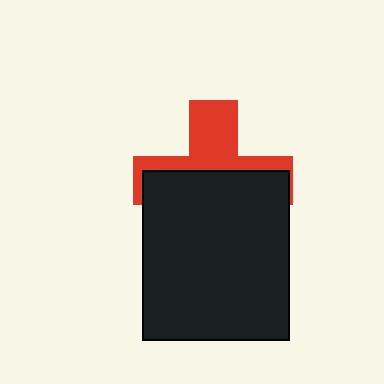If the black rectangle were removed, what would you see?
You would see the complete red cross.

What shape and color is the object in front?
The object in front is a black rectangle.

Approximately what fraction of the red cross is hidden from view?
Roughly 60% of the red cross is hidden behind the black rectangle.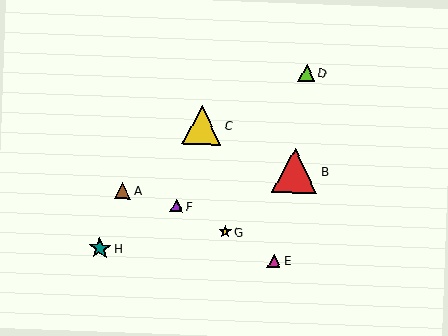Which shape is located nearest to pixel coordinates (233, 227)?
The yellow star (labeled G) at (225, 232) is nearest to that location.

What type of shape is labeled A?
Shape A is a brown triangle.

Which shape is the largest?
The red triangle (labeled B) is the largest.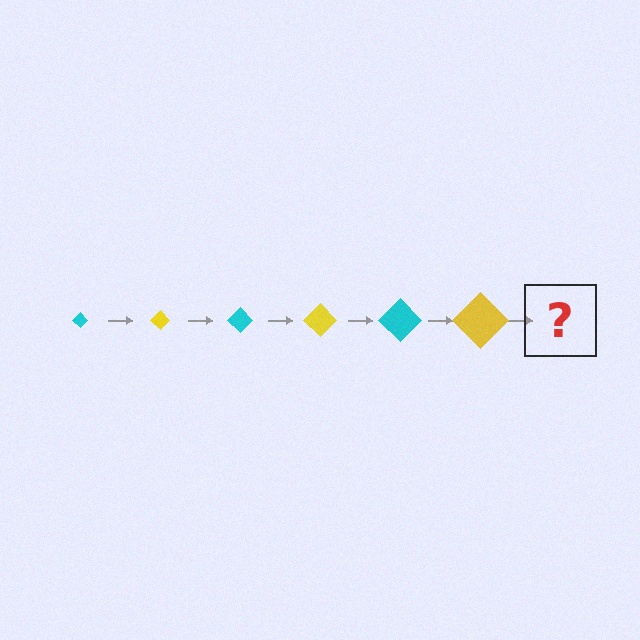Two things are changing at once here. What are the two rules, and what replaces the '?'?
The two rules are that the diamond grows larger each step and the color cycles through cyan and yellow. The '?' should be a cyan diamond, larger than the previous one.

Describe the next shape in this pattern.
It should be a cyan diamond, larger than the previous one.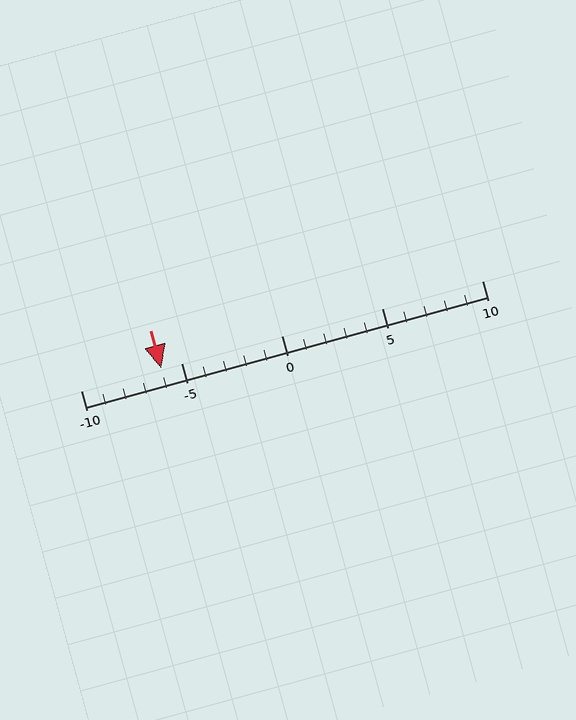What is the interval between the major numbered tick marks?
The major tick marks are spaced 5 units apart.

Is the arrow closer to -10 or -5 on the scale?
The arrow is closer to -5.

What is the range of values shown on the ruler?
The ruler shows values from -10 to 10.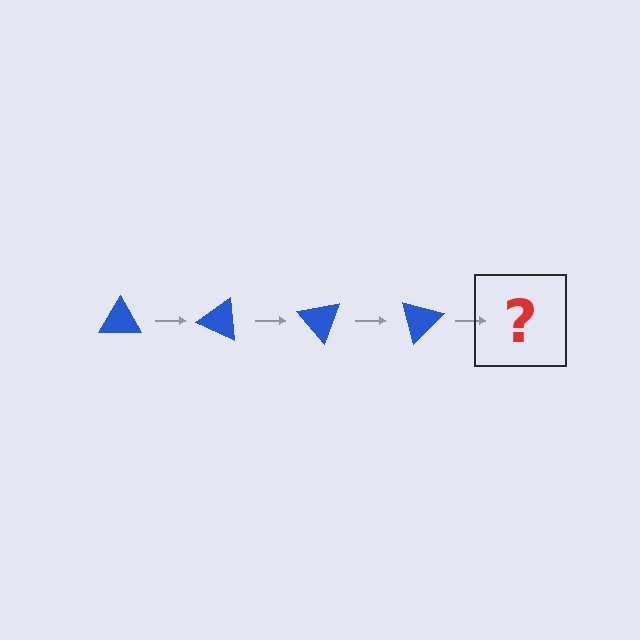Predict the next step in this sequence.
The next step is a blue triangle rotated 100 degrees.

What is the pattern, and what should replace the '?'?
The pattern is that the triangle rotates 25 degrees each step. The '?' should be a blue triangle rotated 100 degrees.